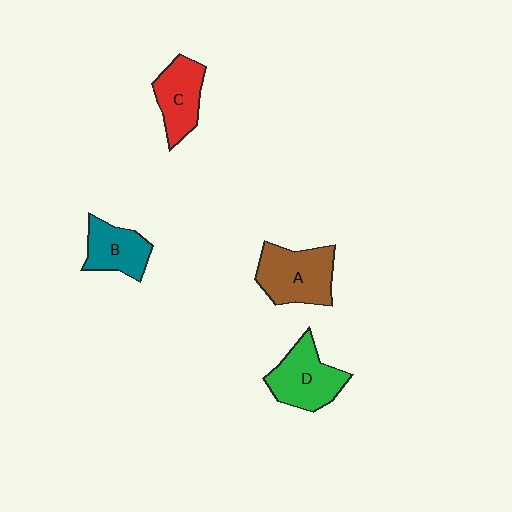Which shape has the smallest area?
Shape B (teal).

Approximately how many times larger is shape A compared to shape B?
Approximately 1.4 times.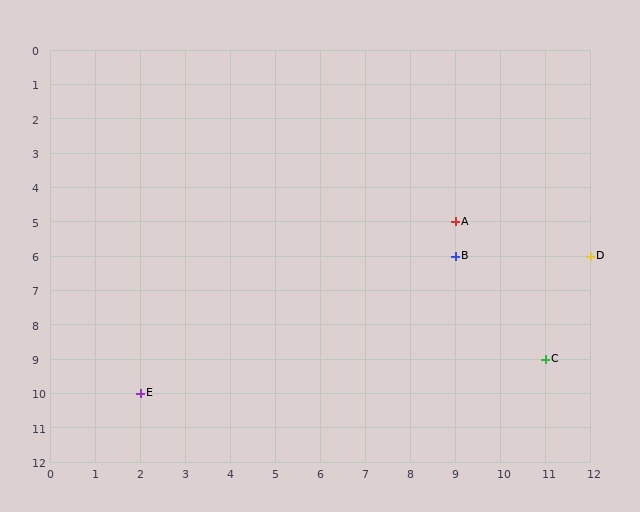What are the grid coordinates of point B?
Point B is at grid coordinates (9, 6).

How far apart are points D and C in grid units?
Points D and C are 1 column and 3 rows apart (about 3.2 grid units diagonally).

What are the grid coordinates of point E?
Point E is at grid coordinates (2, 10).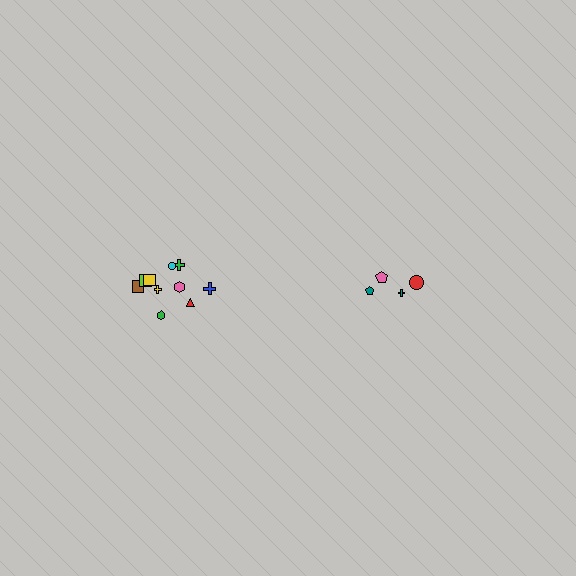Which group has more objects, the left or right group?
The left group.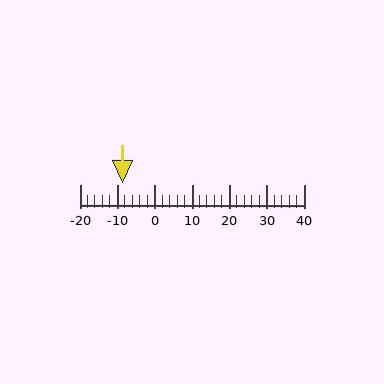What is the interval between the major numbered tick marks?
The major tick marks are spaced 10 units apart.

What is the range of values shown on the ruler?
The ruler shows values from -20 to 40.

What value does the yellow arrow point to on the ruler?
The yellow arrow points to approximately -9.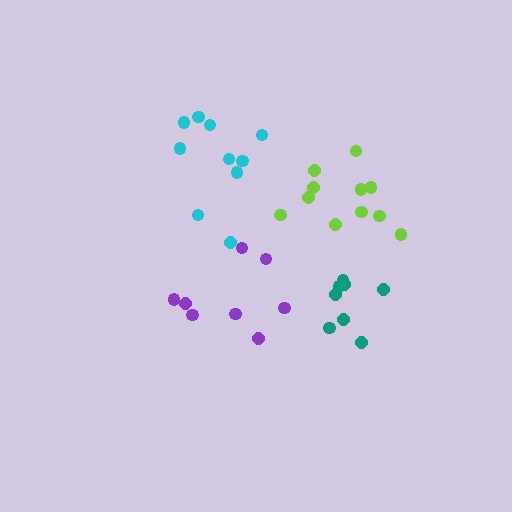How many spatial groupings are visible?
There are 4 spatial groupings.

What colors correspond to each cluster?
The clusters are colored: cyan, lime, purple, teal.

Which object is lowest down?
The purple cluster is bottommost.